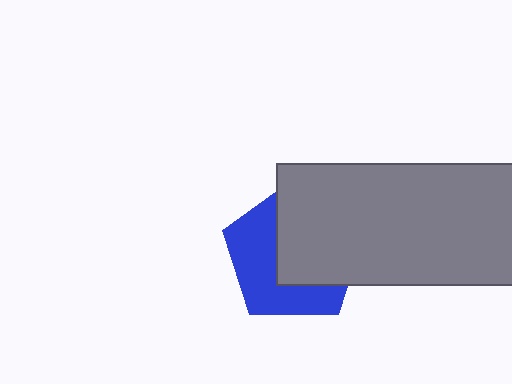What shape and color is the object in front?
The object in front is a gray rectangle.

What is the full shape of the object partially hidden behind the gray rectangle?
The partially hidden object is a blue pentagon.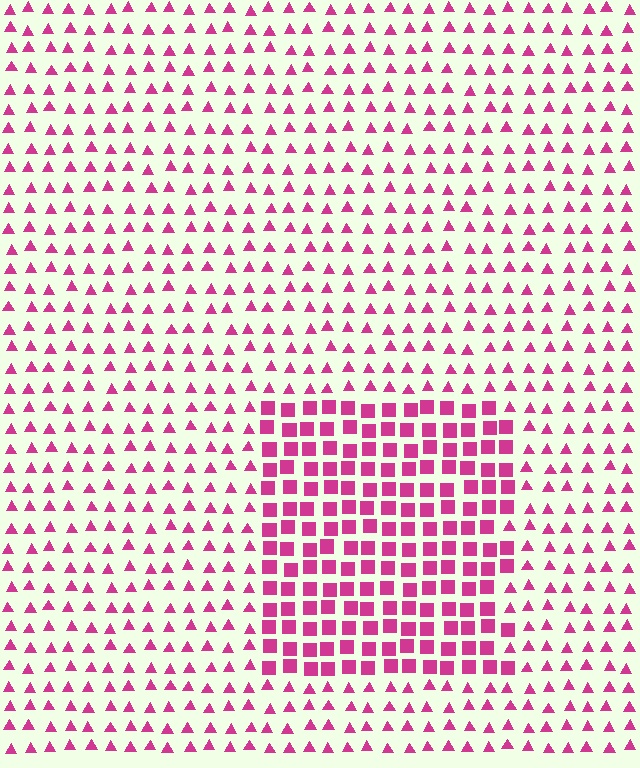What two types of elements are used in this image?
The image uses squares inside the rectangle region and triangles outside it.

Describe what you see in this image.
The image is filled with small magenta elements arranged in a uniform grid. A rectangle-shaped region contains squares, while the surrounding area contains triangles. The boundary is defined purely by the change in element shape.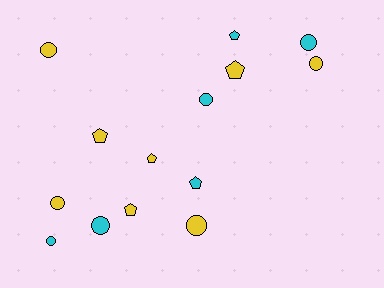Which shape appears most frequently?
Circle, with 8 objects.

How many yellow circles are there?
There are 4 yellow circles.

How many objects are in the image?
There are 14 objects.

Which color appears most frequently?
Yellow, with 8 objects.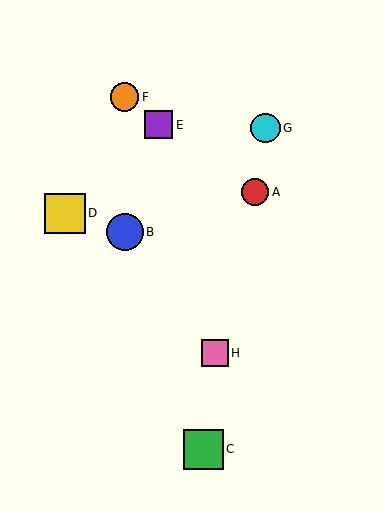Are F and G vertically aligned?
No, F is at x≈125 and G is at x≈265.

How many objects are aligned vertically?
2 objects (B, F) are aligned vertically.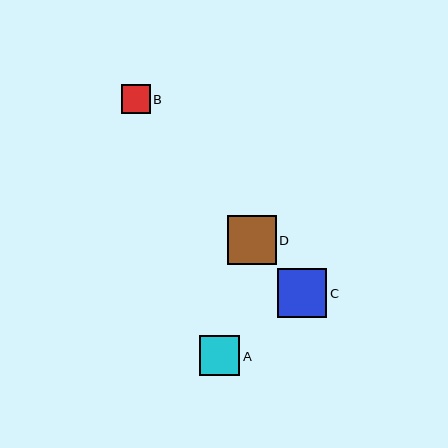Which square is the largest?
Square D is the largest with a size of approximately 49 pixels.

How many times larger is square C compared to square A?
Square C is approximately 1.2 times the size of square A.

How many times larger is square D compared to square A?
Square D is approximately 1.2 times the size of square A.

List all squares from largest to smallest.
From largest to smallest: D, C, A, B.